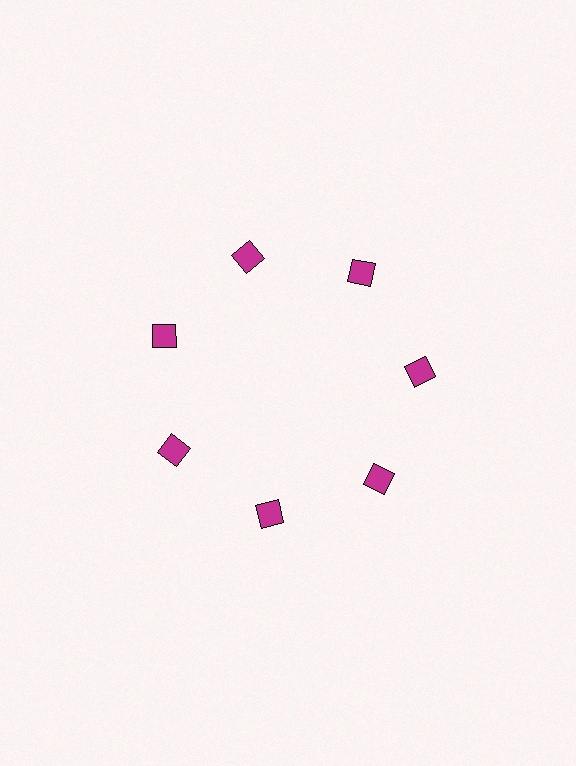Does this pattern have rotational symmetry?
Yes, this pattern has 7-fold rotational symmetry. It looks the same after rotating 51 degrees around the center.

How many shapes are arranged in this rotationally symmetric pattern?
There are 7 shapes, arranged in 7 groups of 1.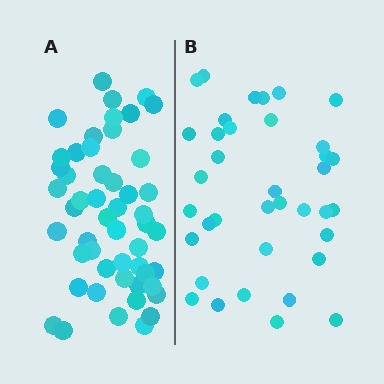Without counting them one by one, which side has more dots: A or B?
Region A (the left region) has more dots.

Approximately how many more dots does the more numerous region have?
Region A has approximately 15 more dots than region B.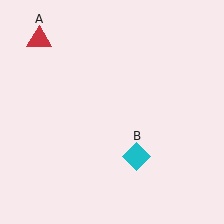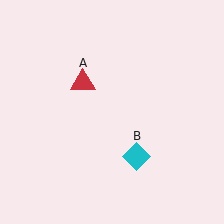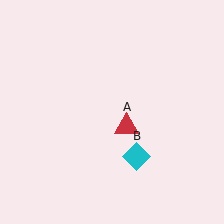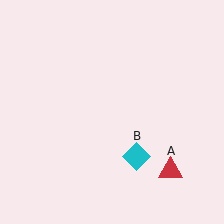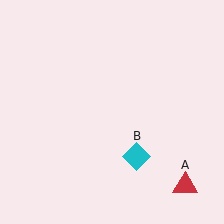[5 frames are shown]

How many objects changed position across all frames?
1 object changed position: red triangle (object A).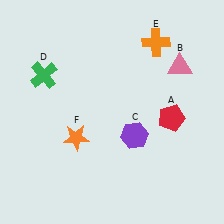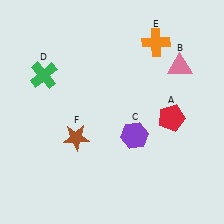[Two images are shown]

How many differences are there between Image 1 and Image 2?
There is 1 difference between the two images.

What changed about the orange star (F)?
In Image 1, F is orange. In Image 2, it changed to brown.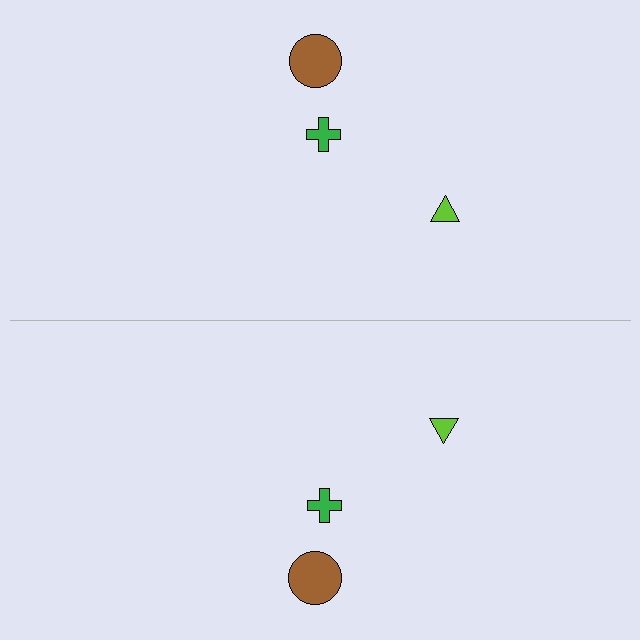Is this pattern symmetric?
Yes, this pattern has bilateral (reflection) symmetry.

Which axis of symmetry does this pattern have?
The pattern has a horizontal axis of symmetry running through the center of the image.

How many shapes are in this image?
There are 6 shapes in this image.